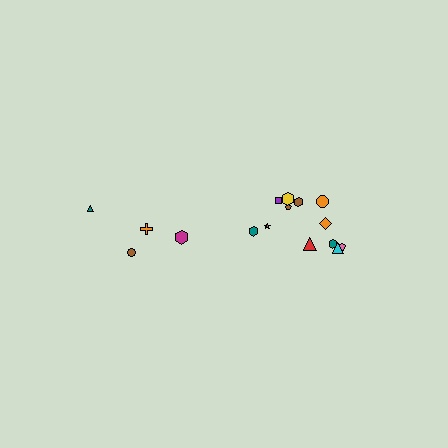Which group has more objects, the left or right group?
The right group.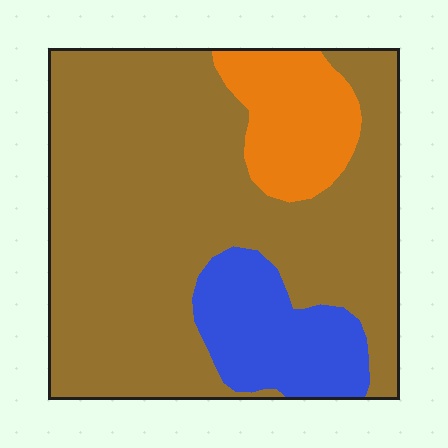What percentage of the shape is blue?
Blue covers 15% of the shape.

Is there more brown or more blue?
Brown.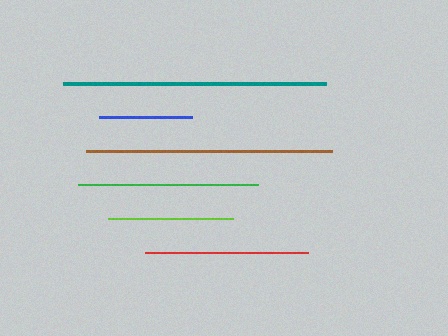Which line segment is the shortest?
The blue line is the shortest at approximately 94 pixels.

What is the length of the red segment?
The red segment is approximately 164 pixels long.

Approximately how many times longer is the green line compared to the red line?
The green line is approximately 1.1 times the length of the red line.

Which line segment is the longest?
The teal line is the longest at approximately 262 pixels.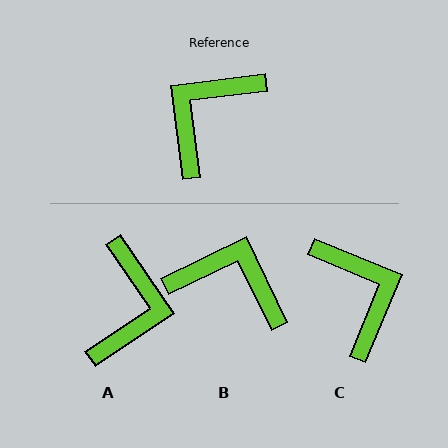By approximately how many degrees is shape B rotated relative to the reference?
Approximately 71 degrees clockwise.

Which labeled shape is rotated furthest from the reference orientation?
A, about 153 degrees away.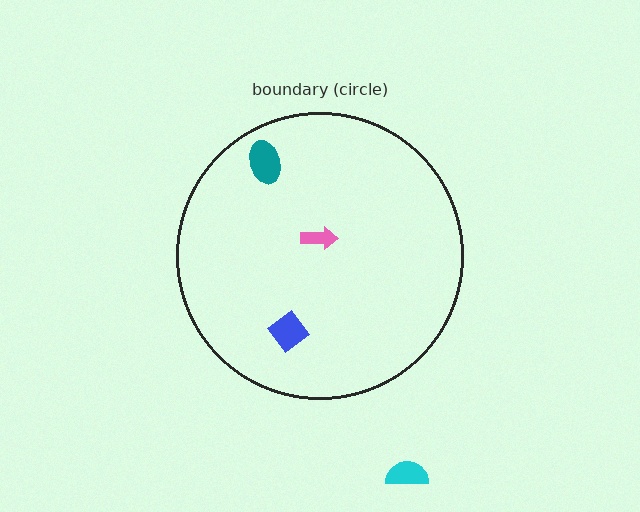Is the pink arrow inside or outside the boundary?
Inside.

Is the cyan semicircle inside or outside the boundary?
Outside.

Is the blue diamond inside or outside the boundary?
Inside.